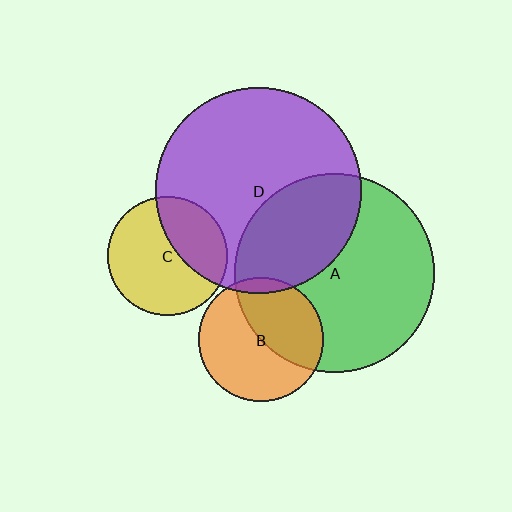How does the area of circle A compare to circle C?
Approximately 2.8 times.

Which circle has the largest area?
Circle D (purple).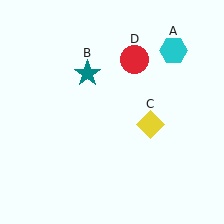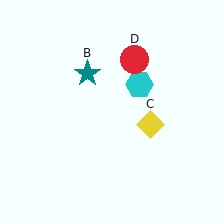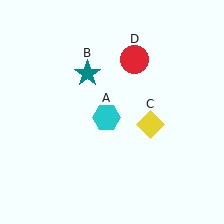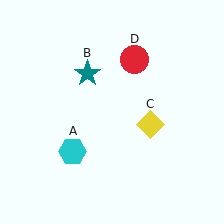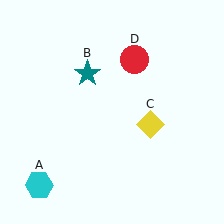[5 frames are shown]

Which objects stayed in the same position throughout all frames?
Teal star (object B) and yellow diamond (object C) and red circle (object D) remained stationary.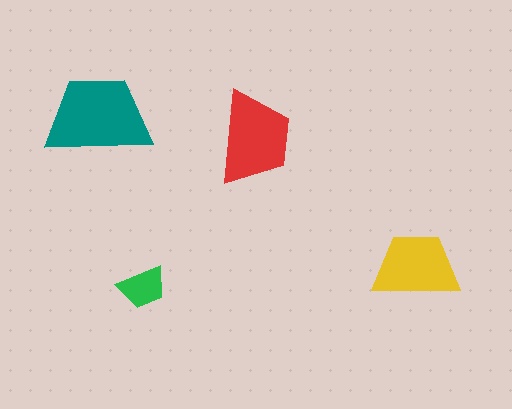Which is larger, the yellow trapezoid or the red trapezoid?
The red one.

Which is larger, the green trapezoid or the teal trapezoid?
The teal one.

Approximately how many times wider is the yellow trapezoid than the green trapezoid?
About 2 times wider.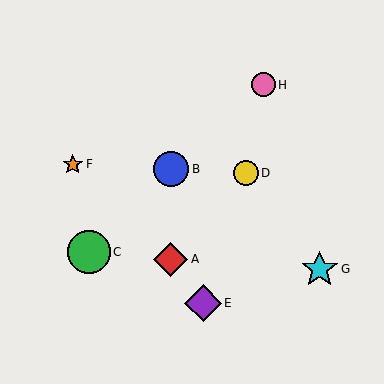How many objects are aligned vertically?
2 objects (A, B) are aligned vertically.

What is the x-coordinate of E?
Object E is at x≈203.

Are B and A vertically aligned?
Yes, both are at x≈171.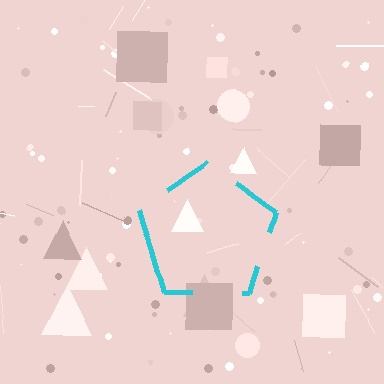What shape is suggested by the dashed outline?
The dashed outline suggests a pentagon.